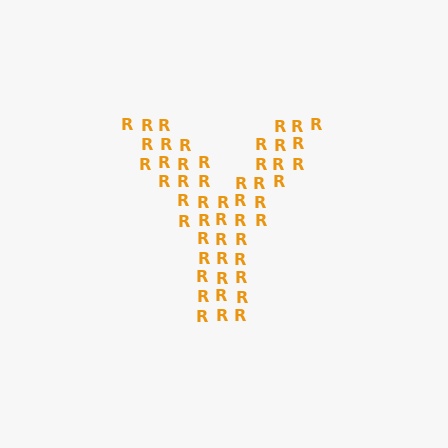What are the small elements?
The small elements are letter R's.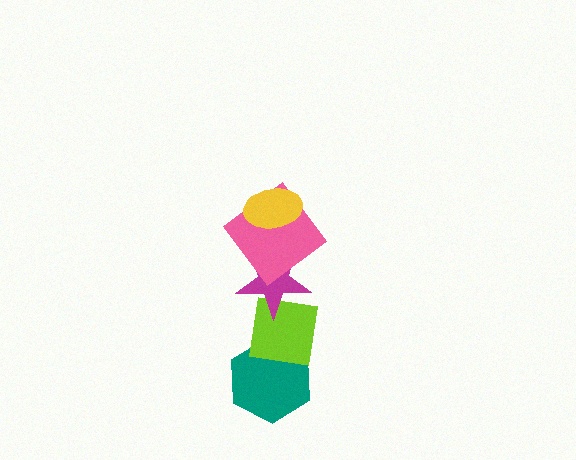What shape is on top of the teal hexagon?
The lime square is on top of the teal hexagon.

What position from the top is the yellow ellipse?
The yellow ellipse is 1st from the top.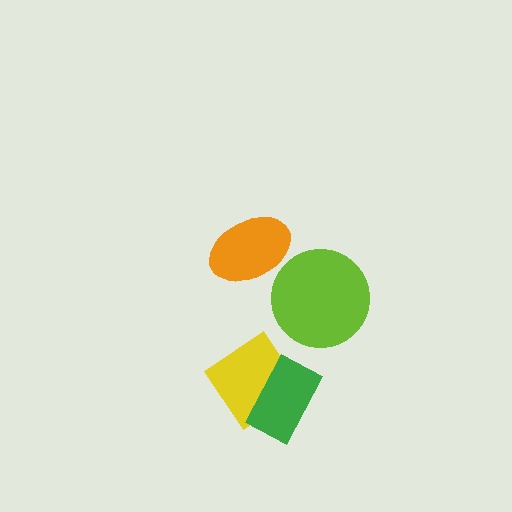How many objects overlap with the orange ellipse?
0 objects overlap with the orange ellipse.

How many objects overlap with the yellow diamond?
1 object overlaps with the yellow diamond.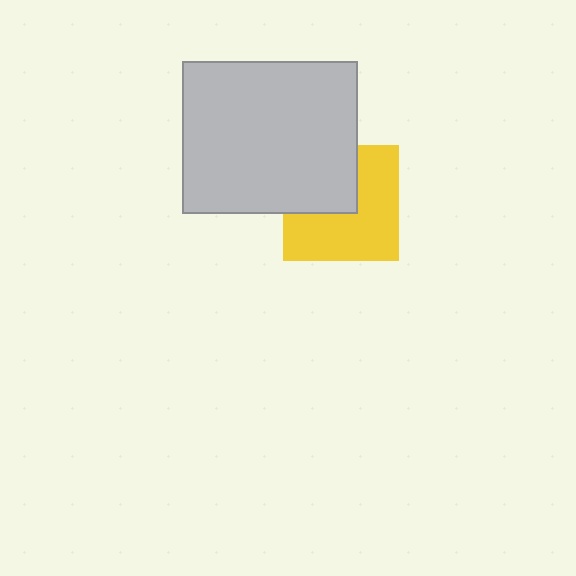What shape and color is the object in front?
The object in front is a light gray rectangle.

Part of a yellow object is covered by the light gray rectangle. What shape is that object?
It is a square.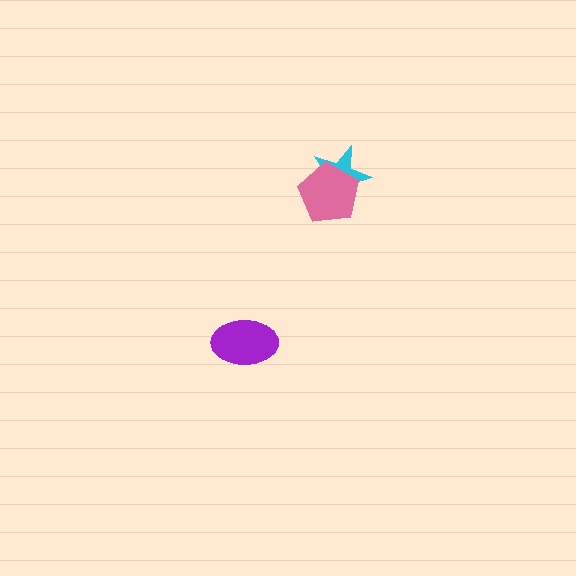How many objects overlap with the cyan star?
1 object overlaps with the cyan star.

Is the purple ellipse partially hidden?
No, no other shape covers it.